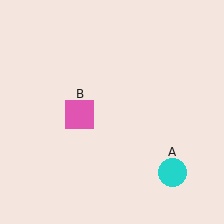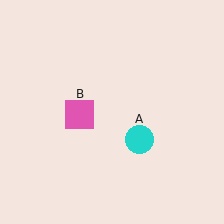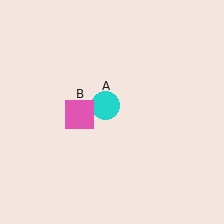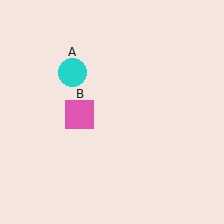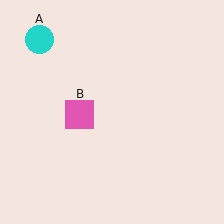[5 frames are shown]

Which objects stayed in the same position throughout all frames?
Pink square (object B) remained stationary.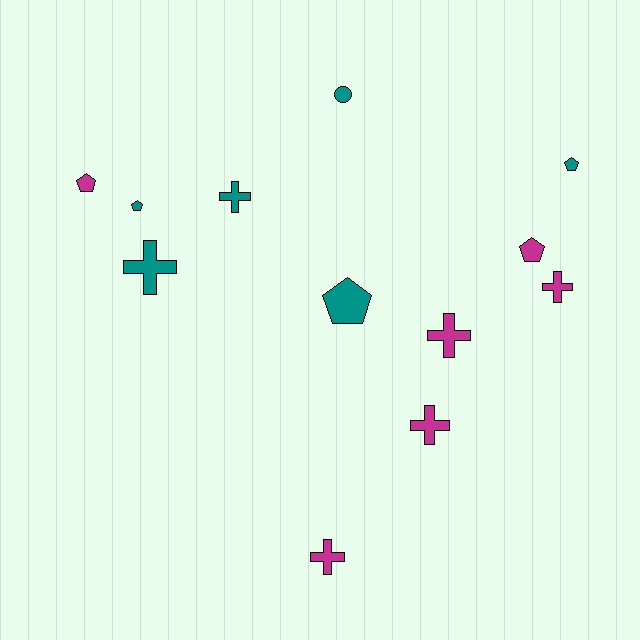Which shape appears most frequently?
Cross, with 6 objects.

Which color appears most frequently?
Magenta, with 6 objects.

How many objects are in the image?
There are 12 objects.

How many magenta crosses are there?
There are 4 magenta crosses.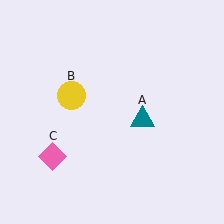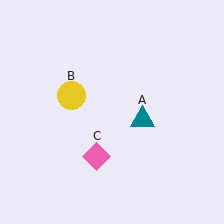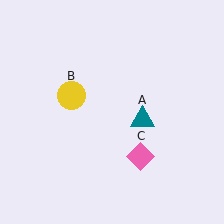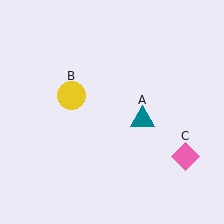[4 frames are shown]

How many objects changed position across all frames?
1 object changed position: pink diamond (object C).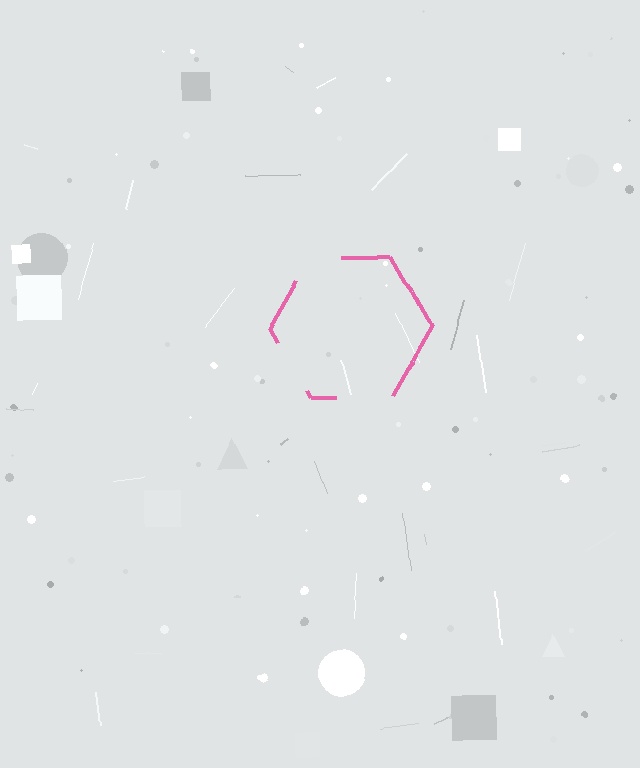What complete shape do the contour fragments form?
The contour fragments form a hexagon.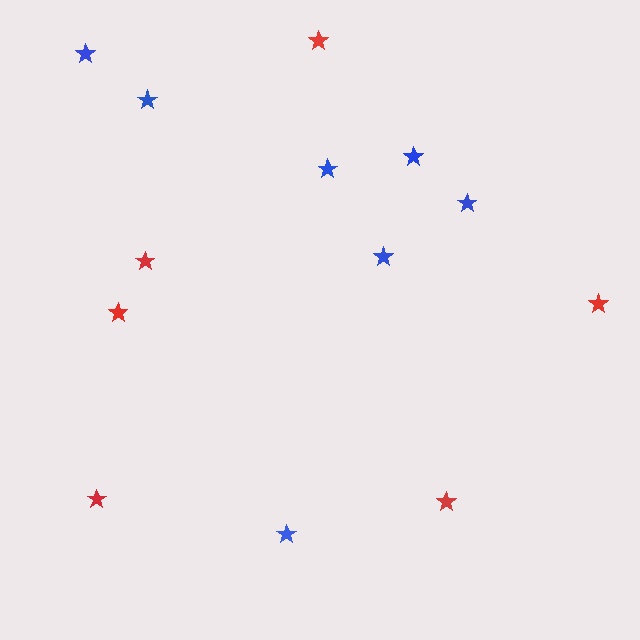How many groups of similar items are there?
There are 2 groups: one group of blue stars (7) and one group of red stars (6).